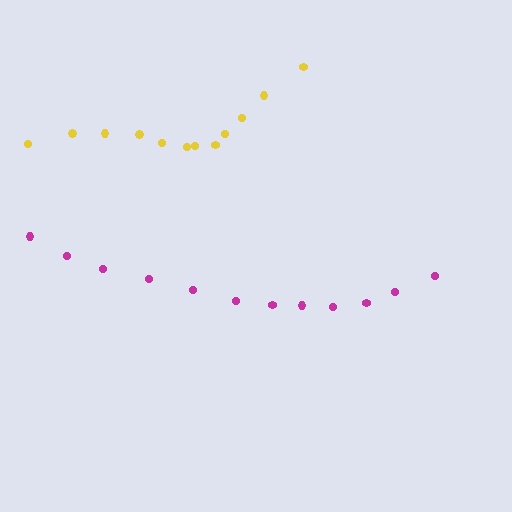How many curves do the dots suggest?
There are 2 distinct paths.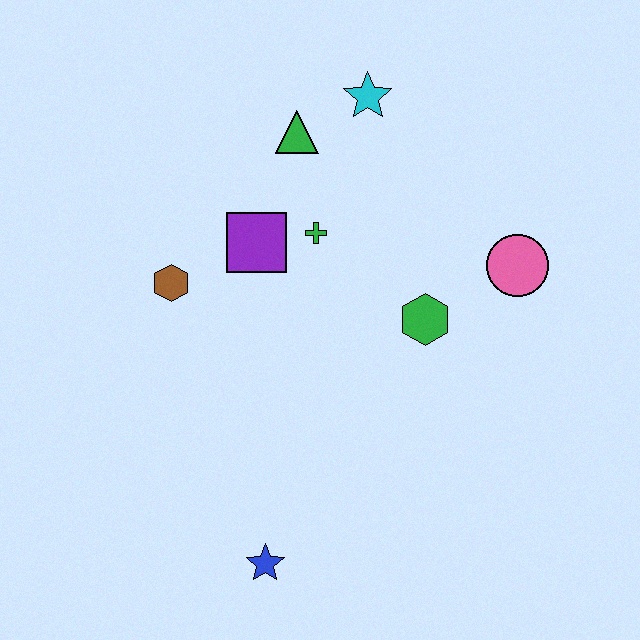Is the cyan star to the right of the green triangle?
Yes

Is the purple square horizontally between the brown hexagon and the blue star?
Yes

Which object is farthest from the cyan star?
The blue star is farthest from the cyan star.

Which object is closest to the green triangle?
The cyan star is closest to the green triangle.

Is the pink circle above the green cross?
No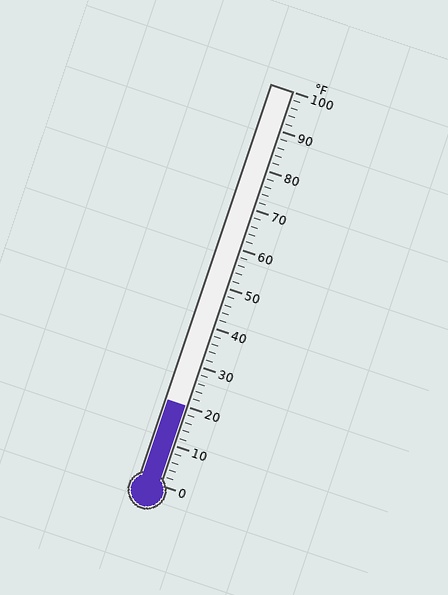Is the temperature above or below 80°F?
The temperature is below 80°F.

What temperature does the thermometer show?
The thermometer shows approximately 20°F.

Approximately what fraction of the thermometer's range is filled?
The thermometer is filled to approximately 20% of its range.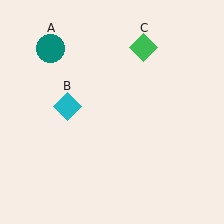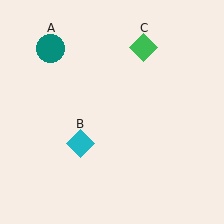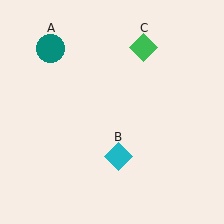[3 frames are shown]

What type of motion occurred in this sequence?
The cyan diamond (object B) rotated counterclockwise around the center of the scene.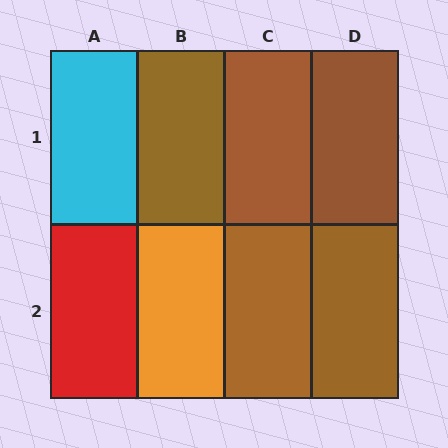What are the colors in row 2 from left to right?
Red, orange, brown, brown.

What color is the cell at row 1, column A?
Cyan.